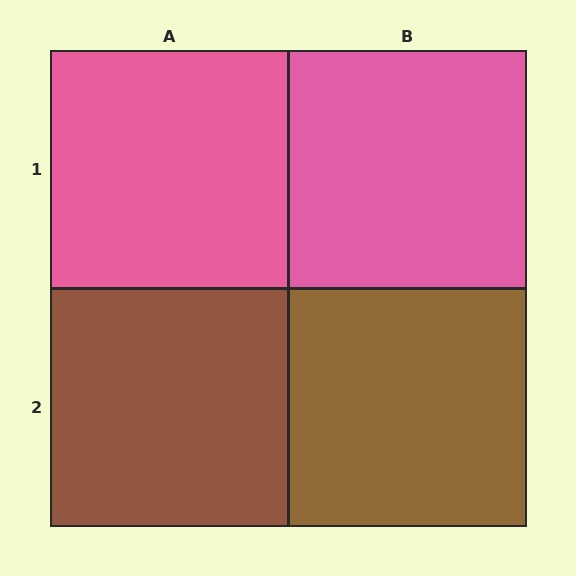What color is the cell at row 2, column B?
Brown.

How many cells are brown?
2 cells are brown.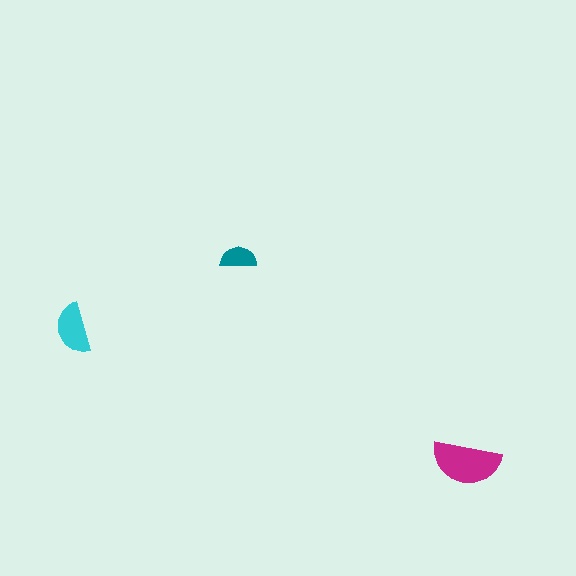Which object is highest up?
The teal semicircle is topmost.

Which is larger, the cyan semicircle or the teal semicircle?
The cyan one.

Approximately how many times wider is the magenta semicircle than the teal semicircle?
About 2 times wider.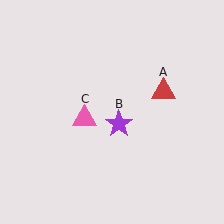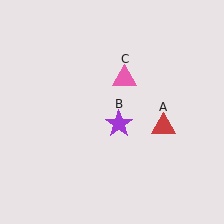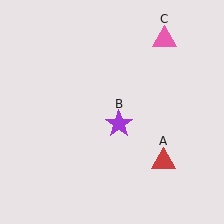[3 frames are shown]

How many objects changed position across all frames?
2 objects changed position: red triangle (object A), pink triangle (object C).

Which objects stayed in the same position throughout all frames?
Purple star (object B) remained stationary.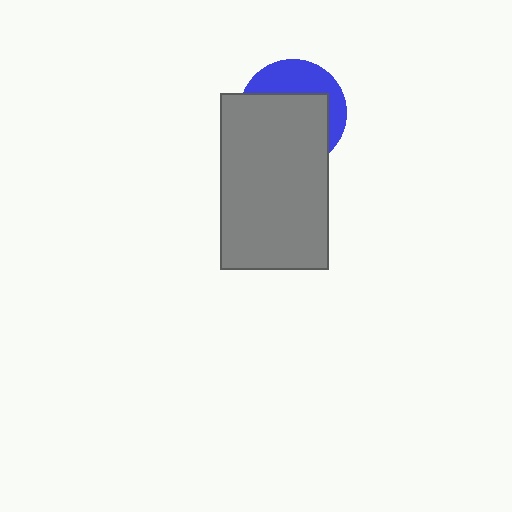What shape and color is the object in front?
The object in front is a gray rectangle.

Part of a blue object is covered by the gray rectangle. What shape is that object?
It is a circle.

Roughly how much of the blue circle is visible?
A small part of it is visible (roughly 36%).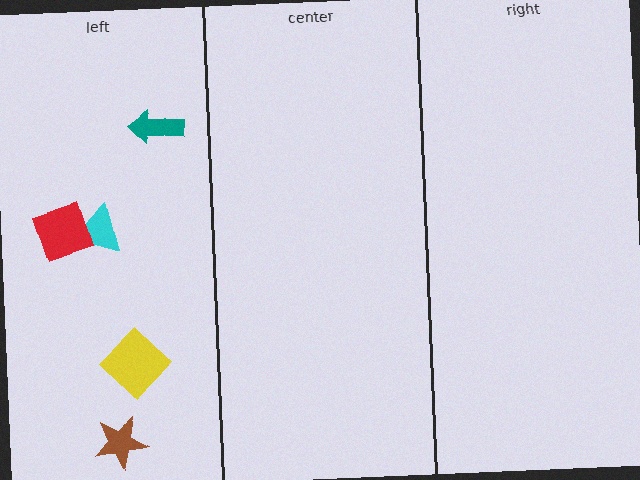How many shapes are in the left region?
5.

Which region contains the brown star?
The left region.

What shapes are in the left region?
The brown star, the yellow diamond, the teal arrow, the cyan triangle, the red square.